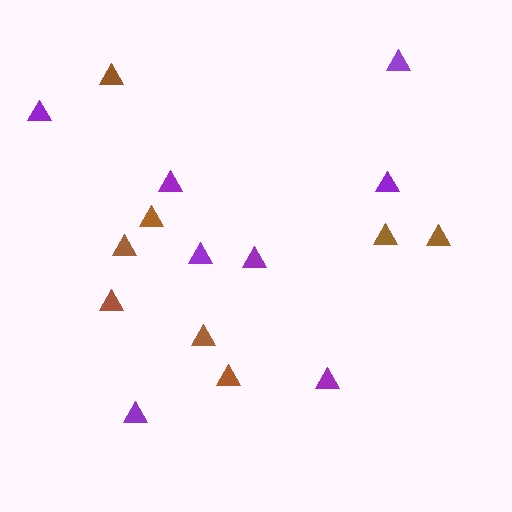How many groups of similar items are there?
There are 2 groups: one group of purple triangles (8) and one group of brown triangles (8).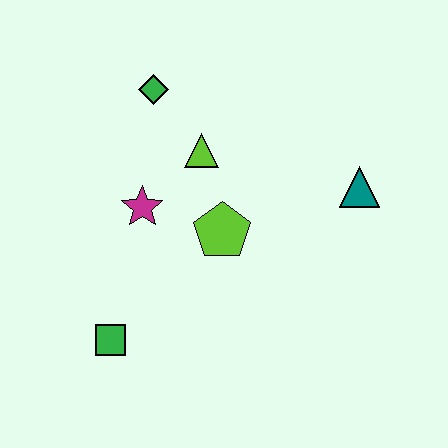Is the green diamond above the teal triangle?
Yes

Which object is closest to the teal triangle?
The lime pentagon is closest to the teal triangle.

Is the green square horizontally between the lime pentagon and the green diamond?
No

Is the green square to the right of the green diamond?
No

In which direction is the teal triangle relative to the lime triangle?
The teal triangle is to the right of the lime triangle.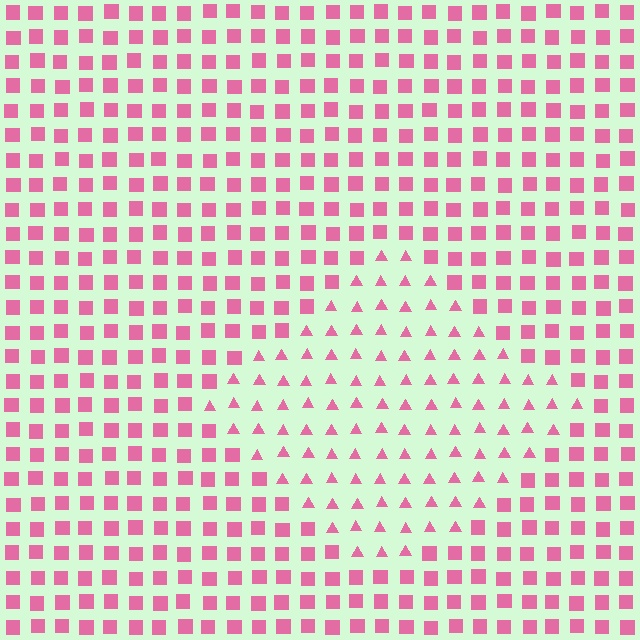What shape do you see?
I see a diamond.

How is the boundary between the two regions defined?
The boundary is defined by a change in element shape: triangles inside vs. squares outside. All elements share the same color and spacing.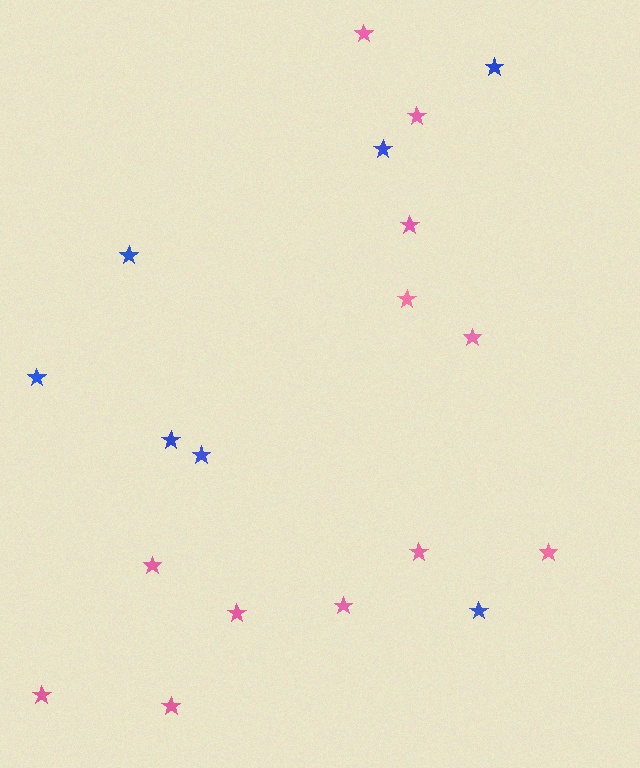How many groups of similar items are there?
There are 2 groups: one group of pink stars (12) and one group of blue stars (7).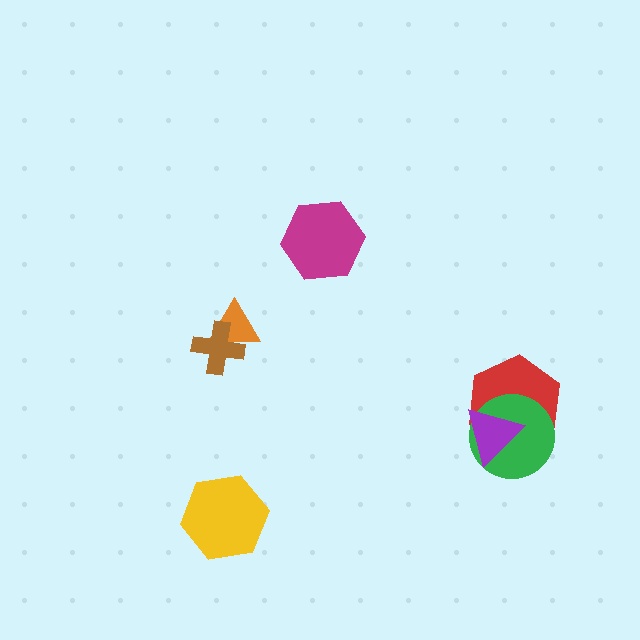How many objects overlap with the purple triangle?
2 objects overlap with the purple triangle.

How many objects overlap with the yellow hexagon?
0 objects overlap with the yellow hexagon.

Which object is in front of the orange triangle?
The brown cross is in front of the orange triangle.